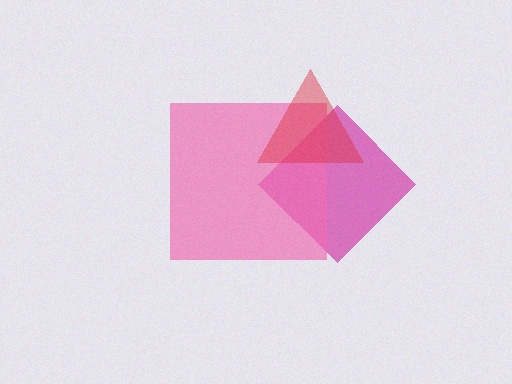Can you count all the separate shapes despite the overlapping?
Yes, there are 3 separate shapes.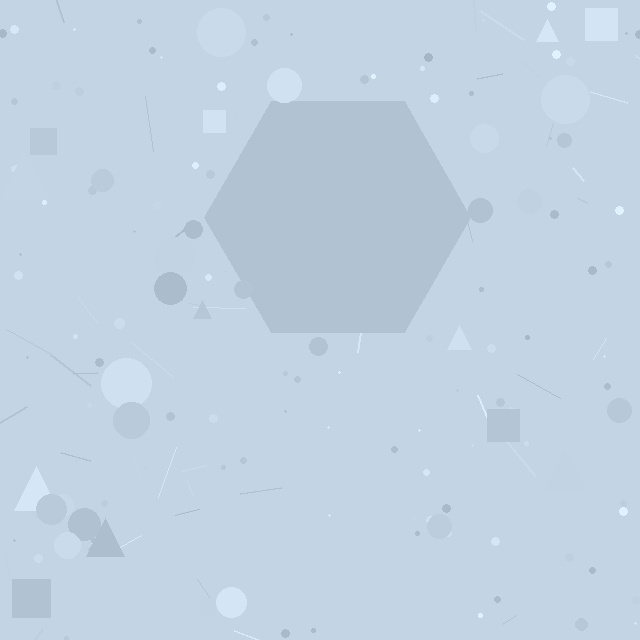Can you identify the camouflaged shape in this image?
The camouflaged shape is a hexagon.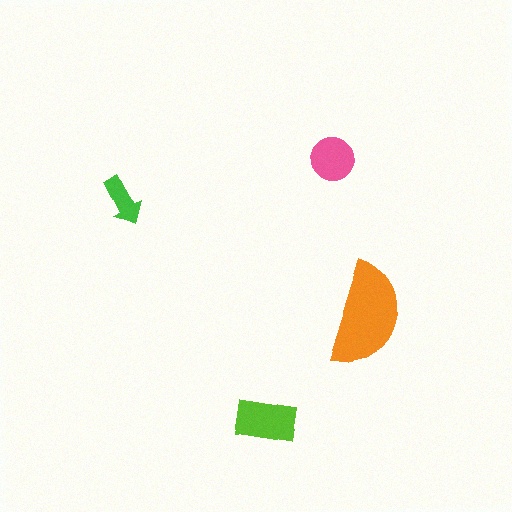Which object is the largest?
The orange semicircle.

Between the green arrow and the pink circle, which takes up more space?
The pink circle.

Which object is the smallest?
The green arrow.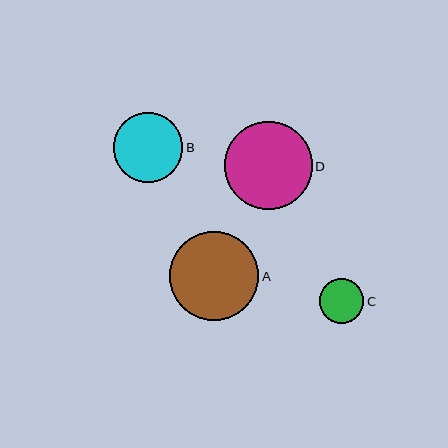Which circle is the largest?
Circle A is the largest with a size of approximately 89 pixels.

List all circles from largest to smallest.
From largest to smallest: A, D, B, C.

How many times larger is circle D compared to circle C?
Circle D is approximately 2.0 times the size of circle C.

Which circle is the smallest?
Circle C is the smallest with a size of approximately 45 pixels.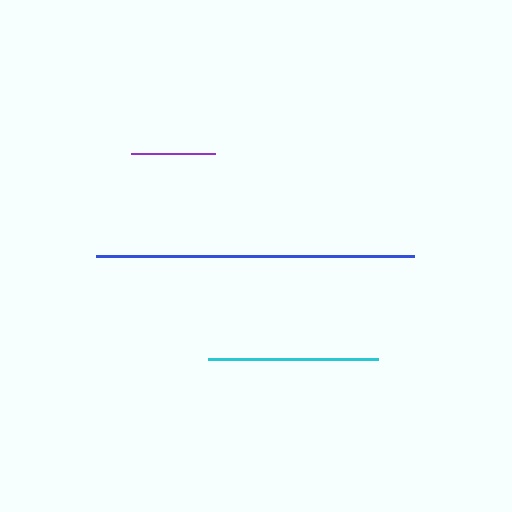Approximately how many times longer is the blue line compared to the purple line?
The blue line is approximately 3.8 times the length of the purple line.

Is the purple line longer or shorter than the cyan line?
The cyan line is longer than the purple line.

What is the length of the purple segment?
The purple segment is approximately 84 pixels long.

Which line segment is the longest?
The blue line is the longest at approximately 318 pixels.